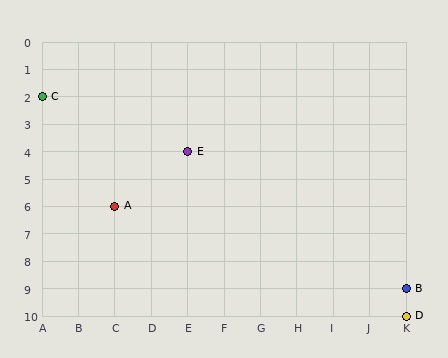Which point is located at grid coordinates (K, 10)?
Point D is at (K, 10).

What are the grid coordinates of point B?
Point B is at grid coordinates (K, 9).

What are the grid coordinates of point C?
Point C is at grid coordinates (A, 2).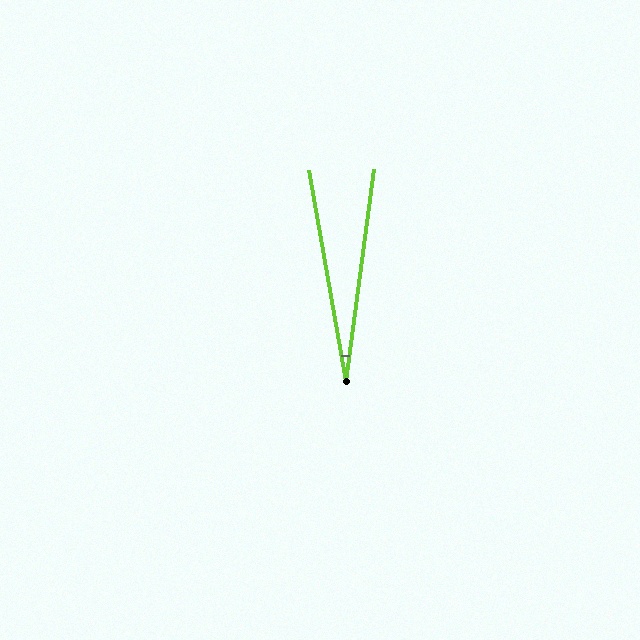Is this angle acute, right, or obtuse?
It is acute.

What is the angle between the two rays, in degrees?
Approximately 17 degrees.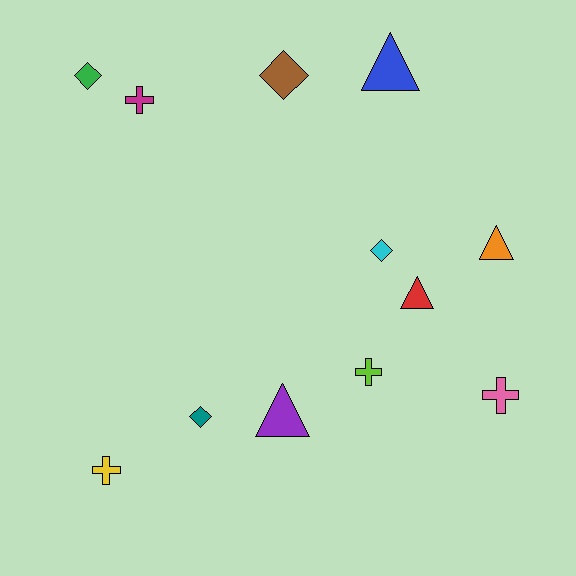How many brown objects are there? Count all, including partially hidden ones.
There is 1 brown object.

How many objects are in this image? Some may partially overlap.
There are 12 objects.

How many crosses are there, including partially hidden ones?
There are 4 crosses.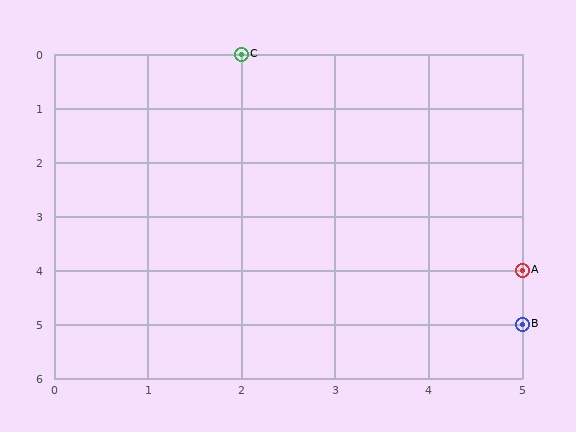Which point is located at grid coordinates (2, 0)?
Point C is at (2, 0).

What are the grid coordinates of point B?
Point B is at grid coordinates (5, 5).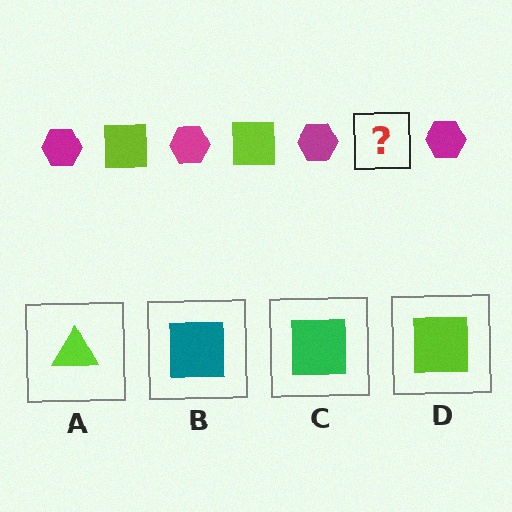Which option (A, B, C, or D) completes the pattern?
D.